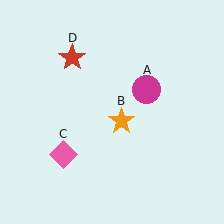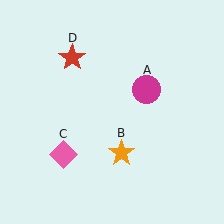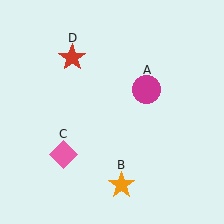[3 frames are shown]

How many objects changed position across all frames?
1 object changed position: orange star (object B).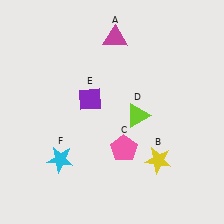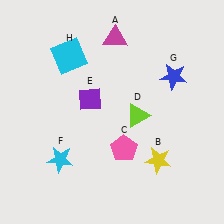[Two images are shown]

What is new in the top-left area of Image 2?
A cyan square (H) was added in the top-left area of Image 2.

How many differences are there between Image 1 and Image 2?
There are 2 differences between the two images.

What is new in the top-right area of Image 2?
A blue star (G) was added in the top-right area of Image 2.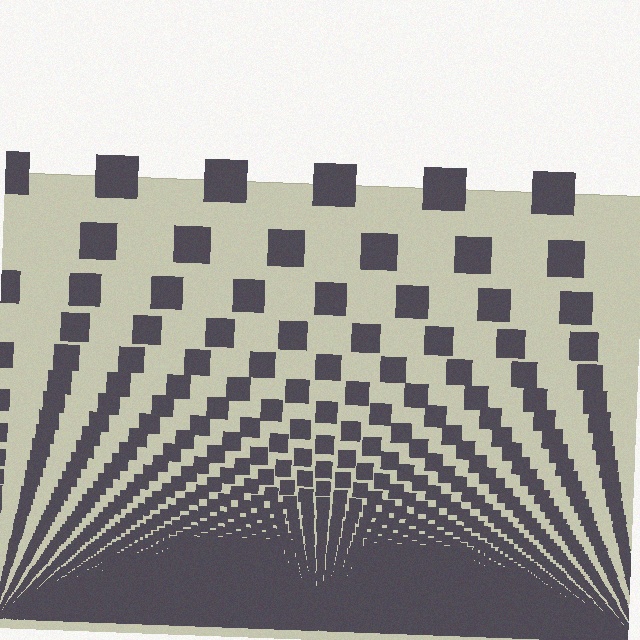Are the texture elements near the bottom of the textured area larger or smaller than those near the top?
Smaller. The gradient is inverted — elements near the bottom are smaller and denser.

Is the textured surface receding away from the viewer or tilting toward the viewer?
The surface appears to tilt toward the viewer. Texture elements get larger and sparser toward the top.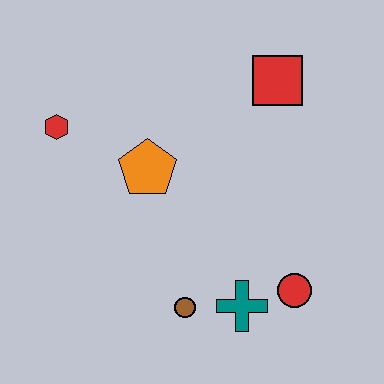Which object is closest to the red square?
The orange pentagon is closest to the red square.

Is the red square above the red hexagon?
Yes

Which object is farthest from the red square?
The brown circle is farthest from the red square.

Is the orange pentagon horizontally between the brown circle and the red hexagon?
Yes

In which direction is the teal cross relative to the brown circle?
The teal cross is to the right of the brown circle.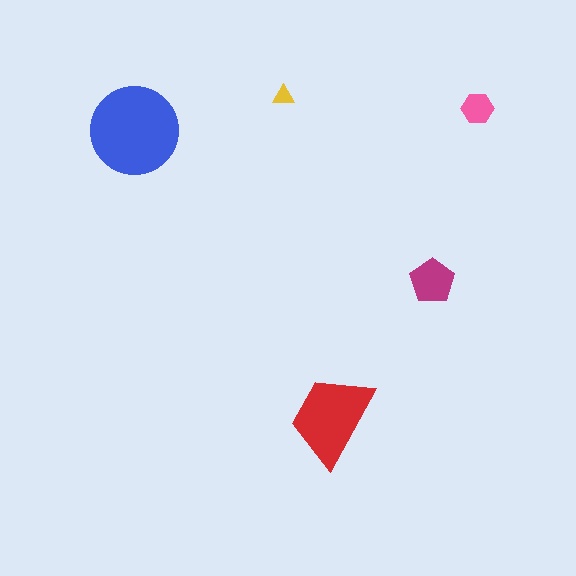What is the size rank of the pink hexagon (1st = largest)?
4th.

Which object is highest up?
The yellow triangle is topmost.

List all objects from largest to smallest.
The blue circle, the red trapezoid, the magenta pentagon, the pink hexagon, the yellow triangle.